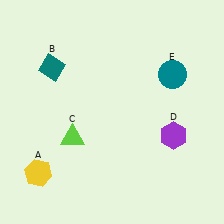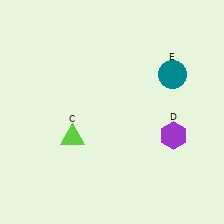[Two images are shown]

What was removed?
The yellow hexagon (A), the teal diamond (B) were removed in Image 2.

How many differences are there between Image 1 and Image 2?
There are 2 differences between the two images.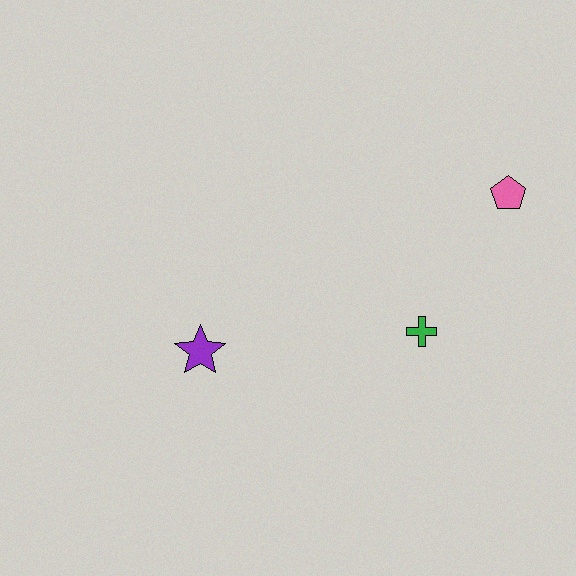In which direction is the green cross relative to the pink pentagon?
The green cross is below the pink pentagon.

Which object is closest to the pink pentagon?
The green cross is closest to the pink pentagon.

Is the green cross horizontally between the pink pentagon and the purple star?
Yes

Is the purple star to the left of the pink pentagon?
Yes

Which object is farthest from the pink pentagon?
The purple star is farthest from the pink pentagon.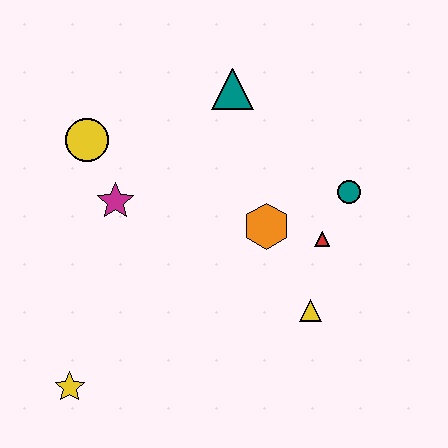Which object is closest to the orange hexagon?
The red triangle is closest to the orange hexagon.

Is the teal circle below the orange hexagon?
No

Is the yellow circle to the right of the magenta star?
No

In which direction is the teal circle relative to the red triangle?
The teal circle is above the red triangle.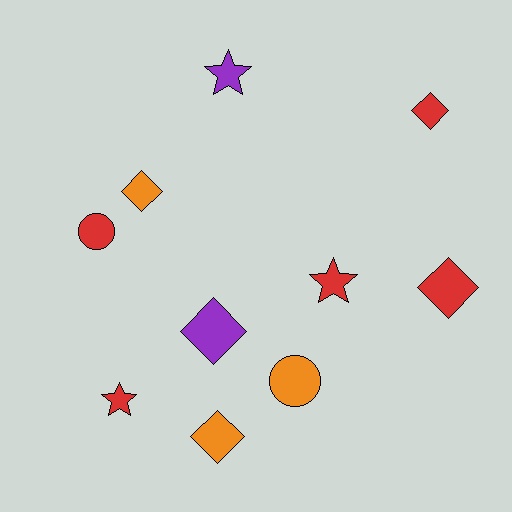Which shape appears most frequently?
Diamond, with 5 objects.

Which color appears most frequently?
Red, with 5 objects.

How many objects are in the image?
There are 10 objects.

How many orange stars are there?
There are no orange stars.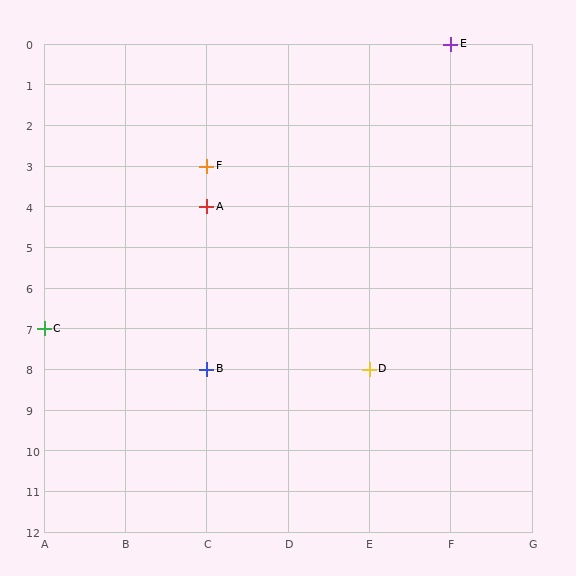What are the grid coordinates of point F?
Point F is at grid coordinates (C, 3).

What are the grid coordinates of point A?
Point A is at grid coordinates (C, 4).